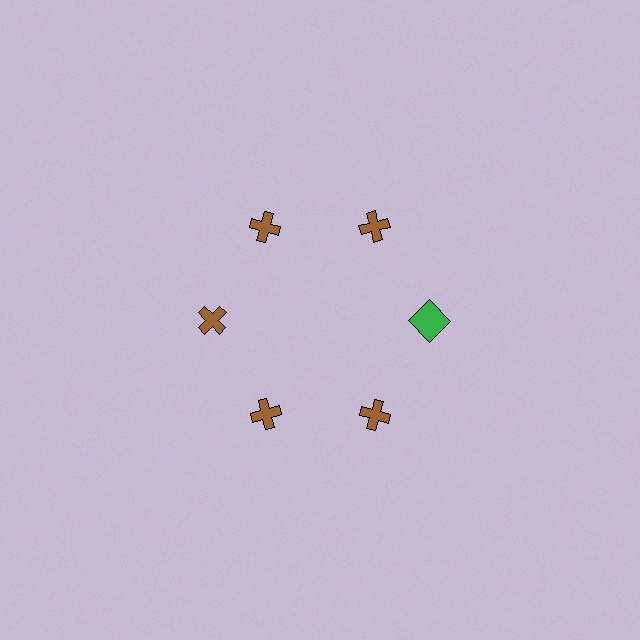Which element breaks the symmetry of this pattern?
The green square at roughly the 3 o'clock position breaks the symmetry. All other shapes are brown crosses.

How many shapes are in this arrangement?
There are 6 shapes arranged in a ring pattern.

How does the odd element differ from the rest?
It differs in both color (green instead of brown) and shape (square instead of cross).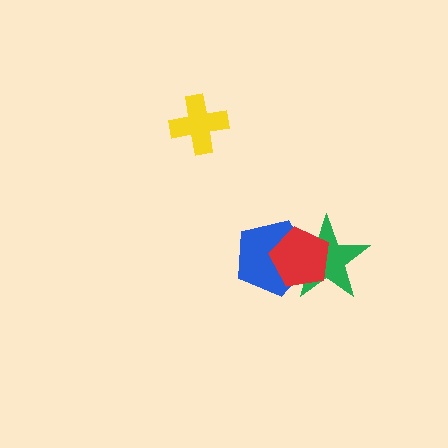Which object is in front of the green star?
The red pentagon is in front of the green star.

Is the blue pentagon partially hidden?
Yes, it is partially covered by another shape.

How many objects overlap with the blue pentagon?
2 objects overlap with the blue pentagon.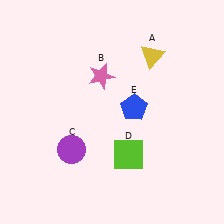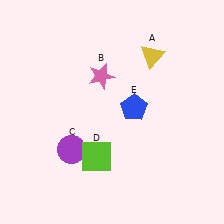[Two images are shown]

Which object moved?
The lime square (D) moved left.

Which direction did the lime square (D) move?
The lime square (D) moved left.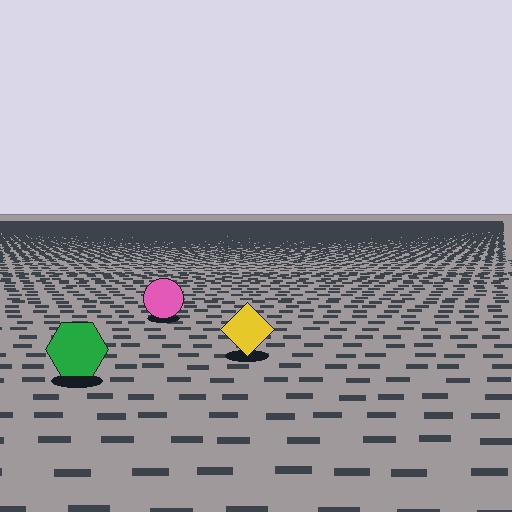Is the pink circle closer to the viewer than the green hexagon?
No. The green hexagon is closer — you can tell from the texture gradient: the ground texture is coarser near it.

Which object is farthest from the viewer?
The pink circle is farthest from the viewer. It appears smaller and the ground texture around it is denser.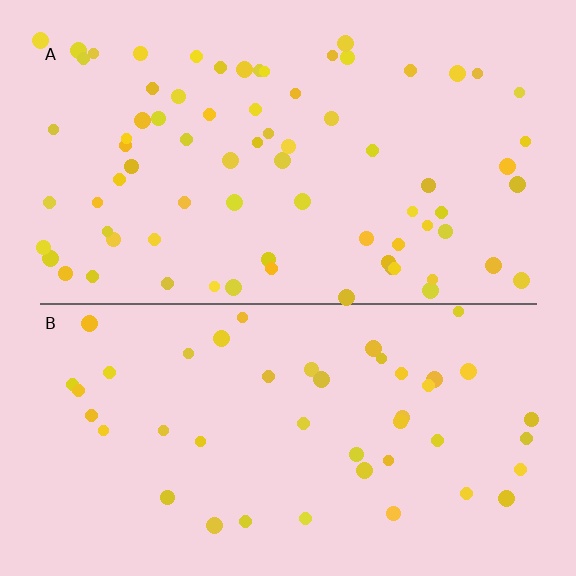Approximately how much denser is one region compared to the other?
Approximately 1.7× — region A over region B.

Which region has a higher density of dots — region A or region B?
A (the top).